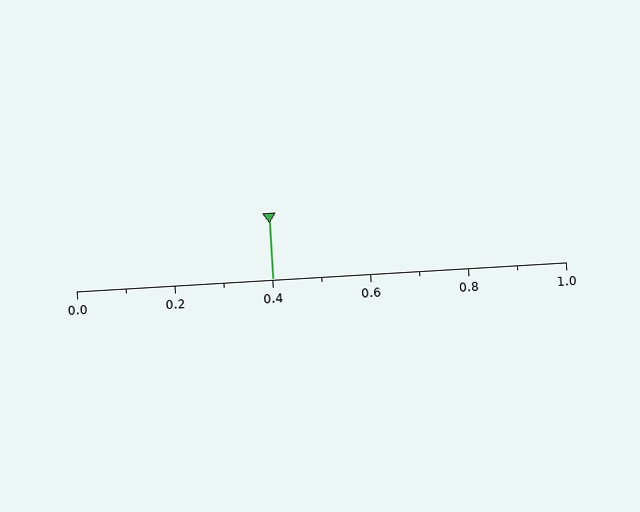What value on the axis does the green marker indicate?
The marker indicates approximately 0.4.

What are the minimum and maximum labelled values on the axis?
The axis runs from 0.0 to 1.0.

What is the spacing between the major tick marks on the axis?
The major ticks are spaced 0.2 apart.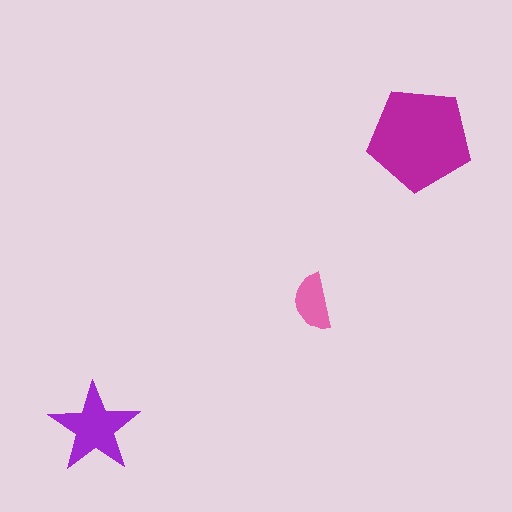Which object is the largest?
The magenta pentagon.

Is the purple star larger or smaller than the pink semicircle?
Larger.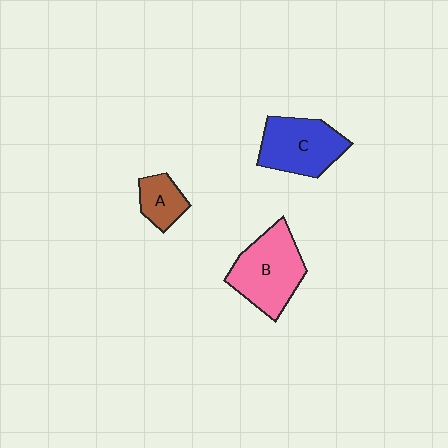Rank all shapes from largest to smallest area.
From largest to smallest: B (pink), C (blue), A (brown).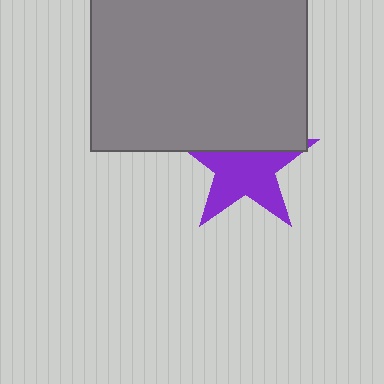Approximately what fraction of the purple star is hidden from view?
Roughly 36% of the purple star is hidden behind the gray square.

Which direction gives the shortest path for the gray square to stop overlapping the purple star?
Moving up gives the shortest separation.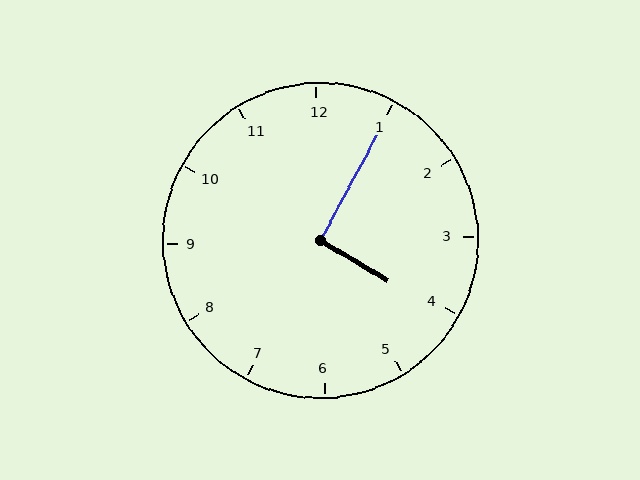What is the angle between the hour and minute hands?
Approximately 92 degrees.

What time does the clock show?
4:05.